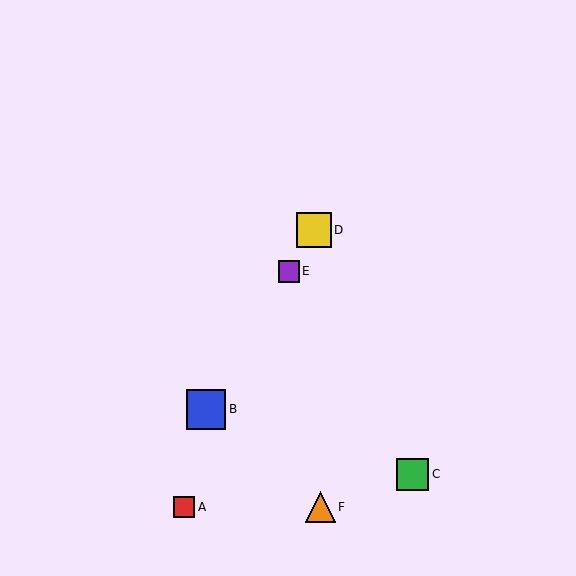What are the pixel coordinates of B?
Object B is at (206, 409).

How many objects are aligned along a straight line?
3 objects (B, D, E) are aligned along a straight line.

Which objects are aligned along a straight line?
Objects B, D, E are aligned along a straight line.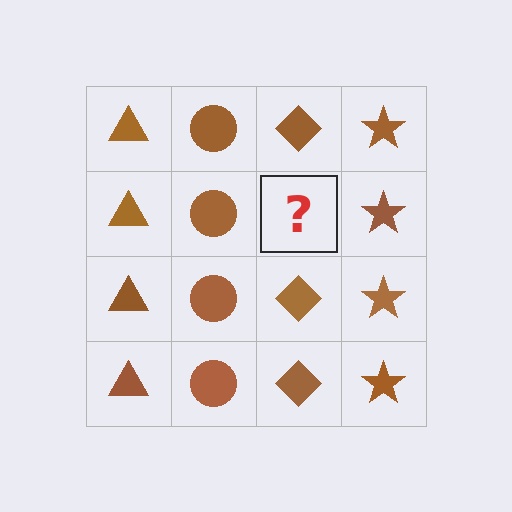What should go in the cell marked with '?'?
The missing cell should contain a brown diamond.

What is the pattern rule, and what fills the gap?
The rule is that each column has a consistent shape. The gap should be filled with a brown diamond.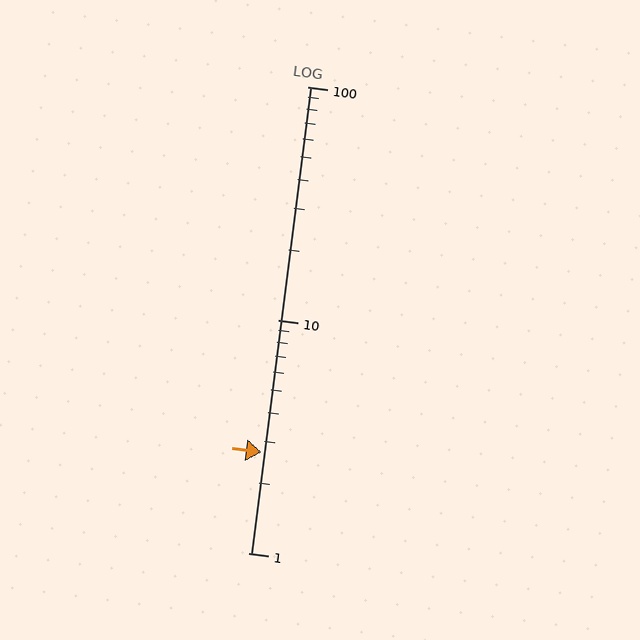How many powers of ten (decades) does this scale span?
The scale spans 2 decades, from 1 to 100.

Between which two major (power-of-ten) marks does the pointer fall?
The pointer is between 1 and 10.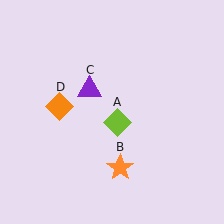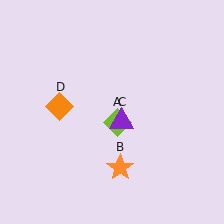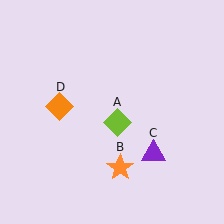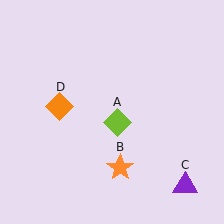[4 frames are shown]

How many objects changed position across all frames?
1 object changed position: purple triangle (object C).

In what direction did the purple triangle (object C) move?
The purple triangle (object C) moved down and to the right.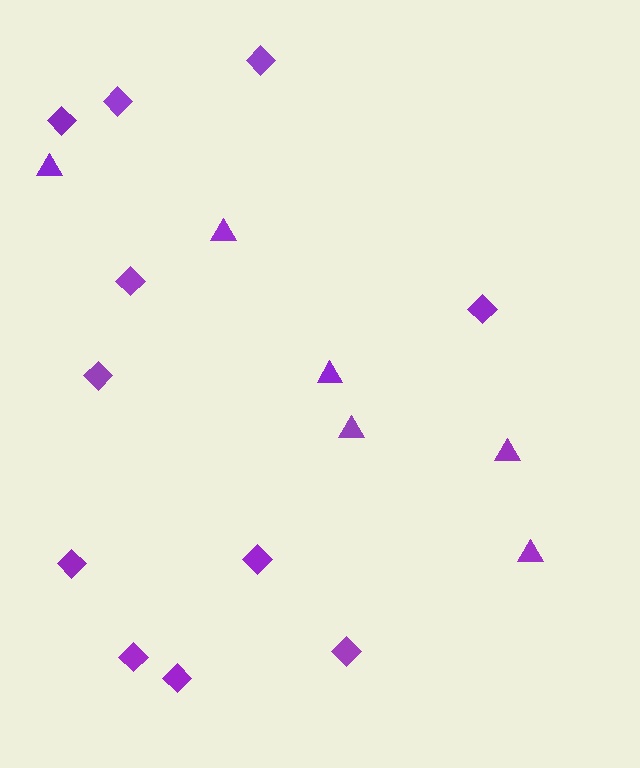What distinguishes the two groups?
There are 2 groups: one group of diamonds (11) and one group of triangles (6).